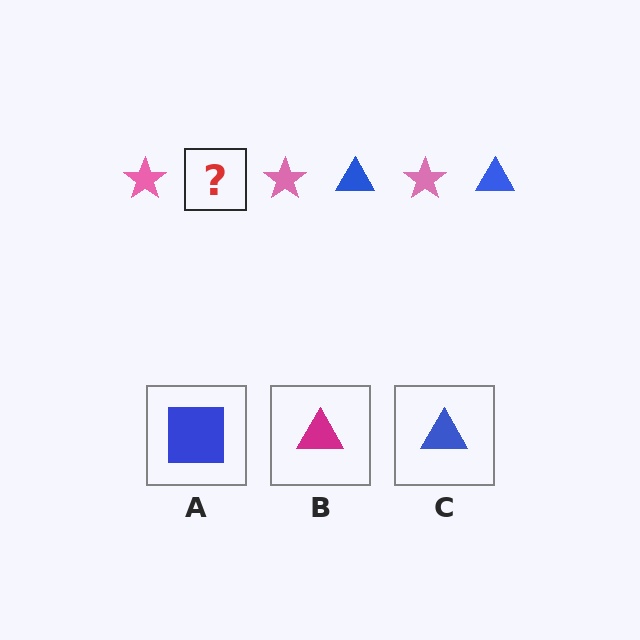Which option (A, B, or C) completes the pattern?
C.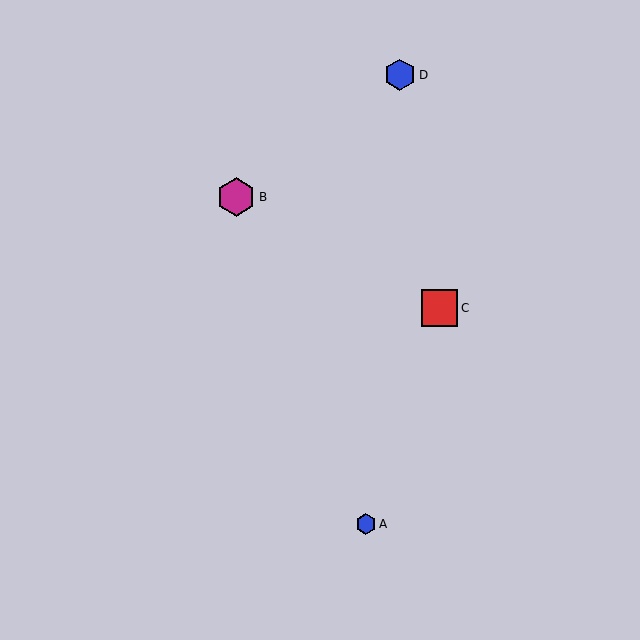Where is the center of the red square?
The center of the red square is at (440, 308).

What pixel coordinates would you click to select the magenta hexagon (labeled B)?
Click at (236, 197) to select the magenta hexagon B.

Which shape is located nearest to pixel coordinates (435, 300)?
The red square (labeled C) at (440, 308) is nearest to that location.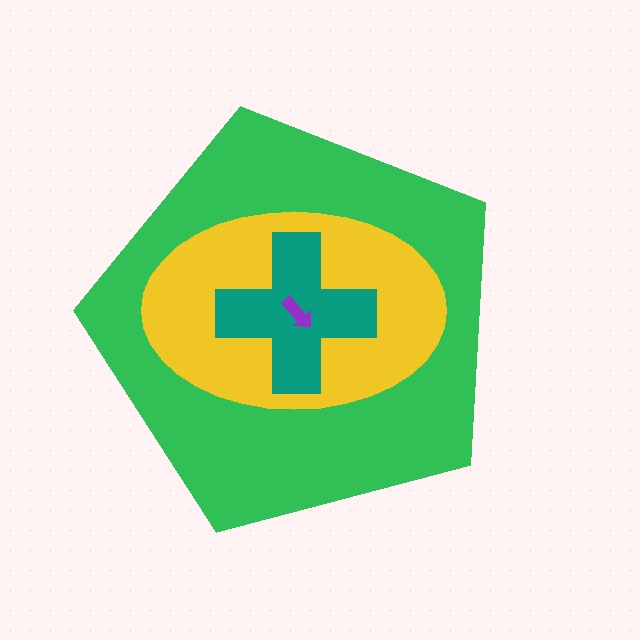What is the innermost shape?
The purple arrow.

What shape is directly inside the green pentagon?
The yellow ellipse.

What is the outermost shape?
The green pentagon.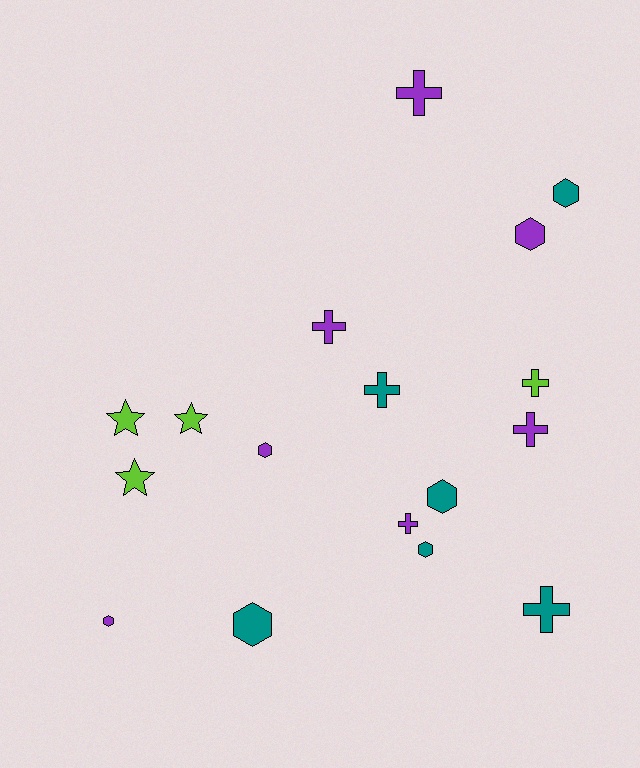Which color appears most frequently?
Purple, with 7 objects.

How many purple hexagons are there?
There are 3 purple hexagons.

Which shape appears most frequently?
Cross, with 7 objects.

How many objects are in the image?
There are 17 objects.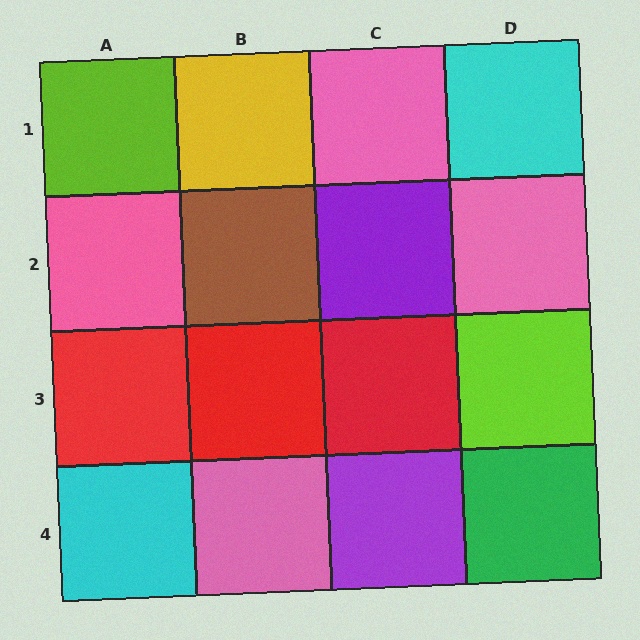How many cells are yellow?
1 cell is yellow.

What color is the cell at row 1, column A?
Lime.